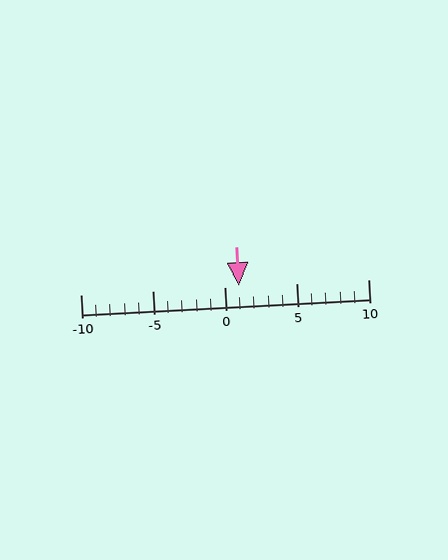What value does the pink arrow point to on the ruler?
The pink arrow points to approximately 1.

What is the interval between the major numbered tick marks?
The major tick marks are spaced 5 units apart.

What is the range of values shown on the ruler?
The ruler shows values from -10 to 10.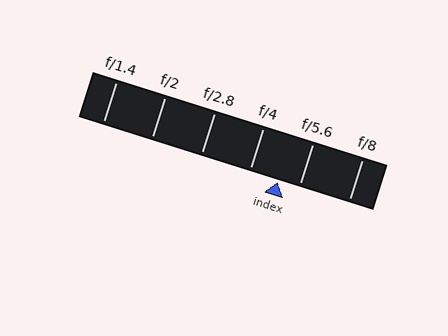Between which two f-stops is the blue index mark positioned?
The index mark is between f/4 and f/5.6.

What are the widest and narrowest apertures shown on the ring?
The widest aperture shown is f/1.4 and the narrowest is f/8.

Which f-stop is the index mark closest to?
The index mark is closest to f/5.6.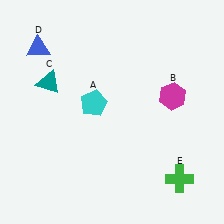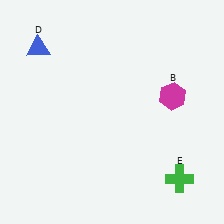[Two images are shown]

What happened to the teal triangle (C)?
The teal triangle (C) was removed in Image 2. It was in the top-left area of Image 1.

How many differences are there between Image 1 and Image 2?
There are 2 differences between the two images.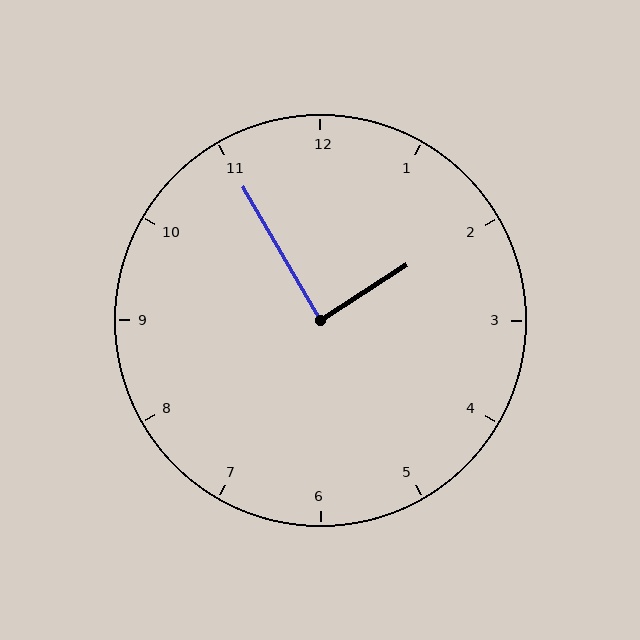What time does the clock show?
1:55.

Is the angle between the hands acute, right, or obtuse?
It is right.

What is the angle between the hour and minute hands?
Approximately 88 degrees.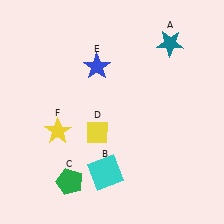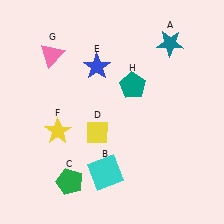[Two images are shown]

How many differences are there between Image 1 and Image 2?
There are 2 differences between the two images.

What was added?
A pink triangle (G), a teal pentagon (H) were added in Image 2.